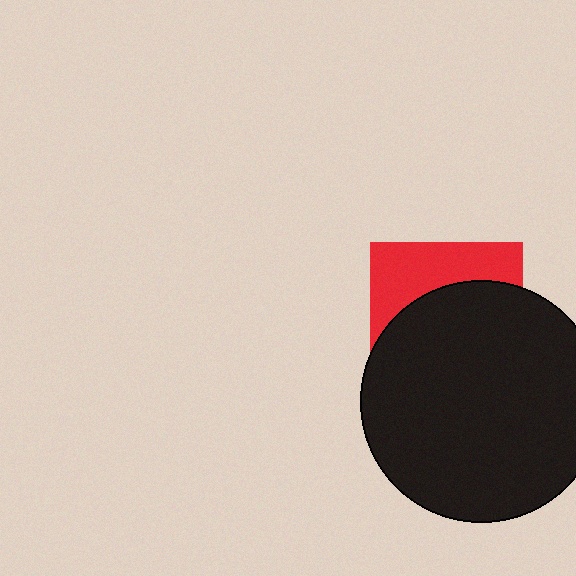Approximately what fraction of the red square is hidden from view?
Roughly 65% of the red square is hidden behind the black circle.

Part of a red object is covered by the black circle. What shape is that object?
It is a square.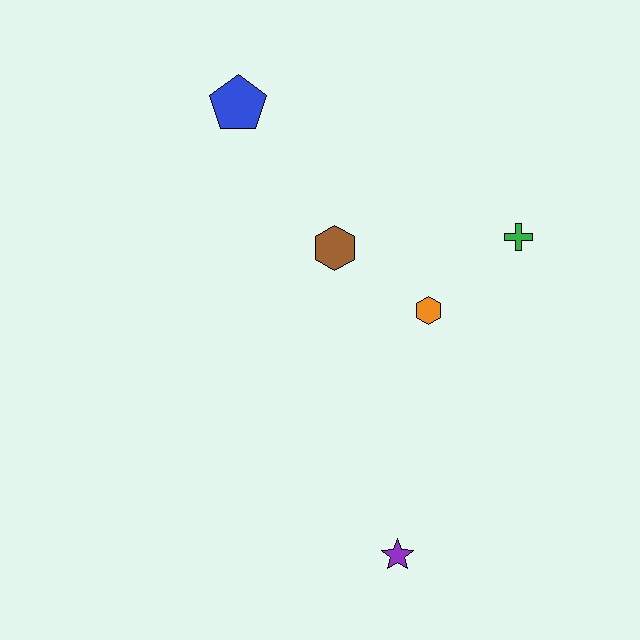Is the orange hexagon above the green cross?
No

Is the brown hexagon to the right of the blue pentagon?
Yes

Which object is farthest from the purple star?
The blue pentagon is farthest from the purple star.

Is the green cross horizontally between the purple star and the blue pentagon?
No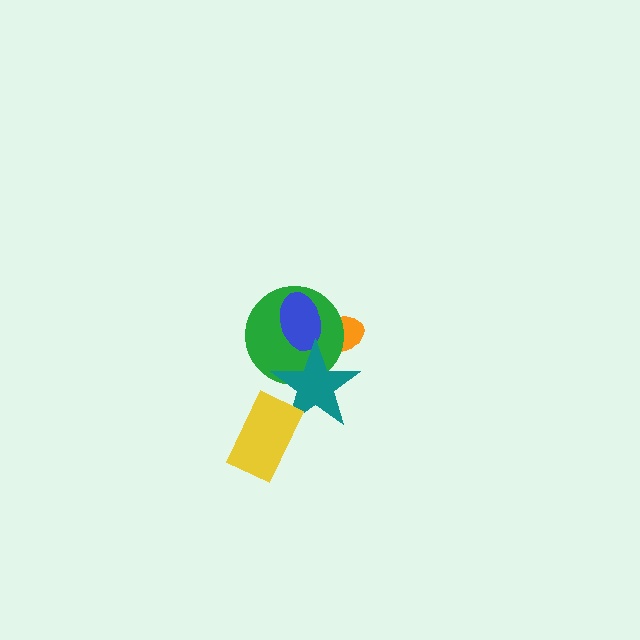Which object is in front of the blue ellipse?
The teal star is in front of the blue ellipse.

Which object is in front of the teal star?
The yellow rectangle is in front of the teal star.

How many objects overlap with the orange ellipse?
3 objects overlap with the orange ellipse.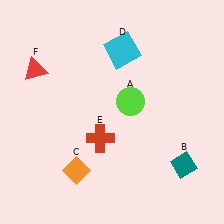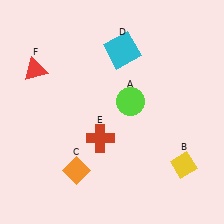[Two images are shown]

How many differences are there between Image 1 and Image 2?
There is 1 difference between the two images.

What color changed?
The diamond (B) changed from teal in Image 1 to yellow in Image 2.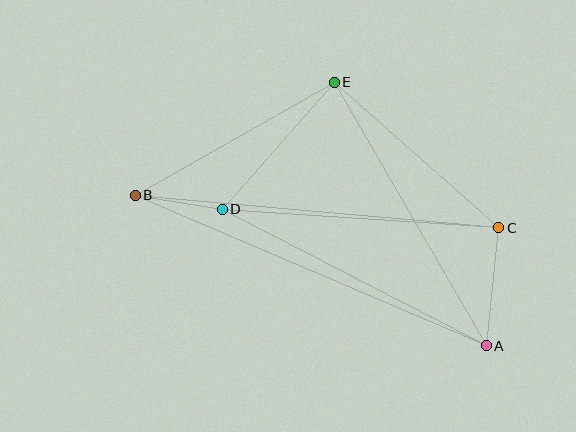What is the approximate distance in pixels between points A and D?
The distance between A and D is approximately 298 pixels.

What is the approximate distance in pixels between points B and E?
The distance between B and E is approximately 229 pixels.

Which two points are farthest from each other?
Points A and B are farthest from each other.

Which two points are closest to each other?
Points B and D are closest to each other.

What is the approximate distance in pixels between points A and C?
The distance between A and C is approximately 119 pixels.